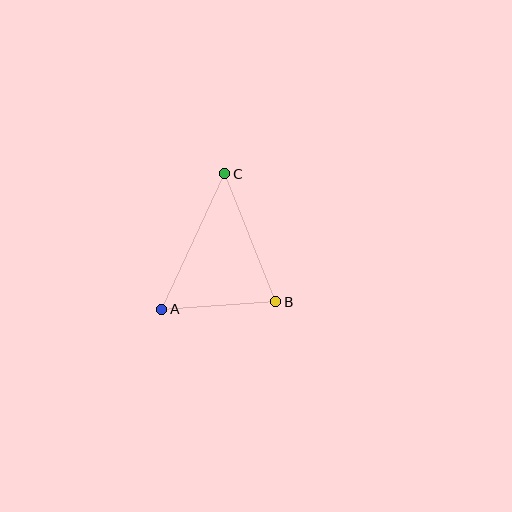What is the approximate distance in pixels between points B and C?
The distance between B and C is approximately 138 pixels.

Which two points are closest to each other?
Points A and B are closest to each other.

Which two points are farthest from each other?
Points A and C are farthest from each other.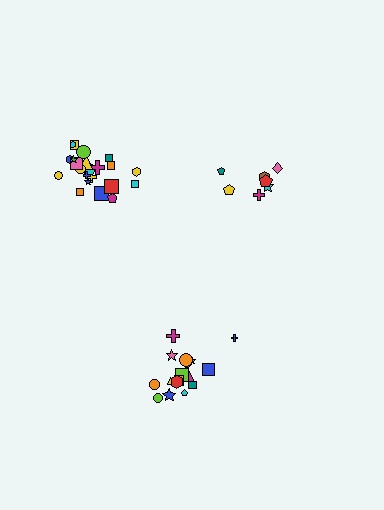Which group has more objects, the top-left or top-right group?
The top-left group.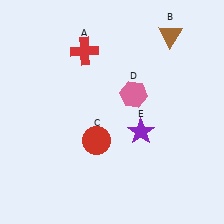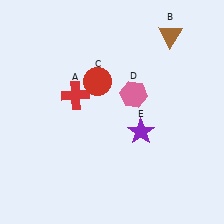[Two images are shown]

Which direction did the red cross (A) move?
The red cross (A) moved down.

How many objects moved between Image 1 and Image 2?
2 objects moved between the two images.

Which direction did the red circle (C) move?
The red circle (C) moved up.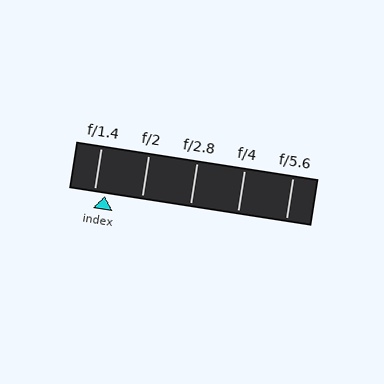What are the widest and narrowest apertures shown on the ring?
The widest aperture shown is f/1.4 and the narrowest is f/5.6.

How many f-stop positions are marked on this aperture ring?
There are 5 f-stop positions marked.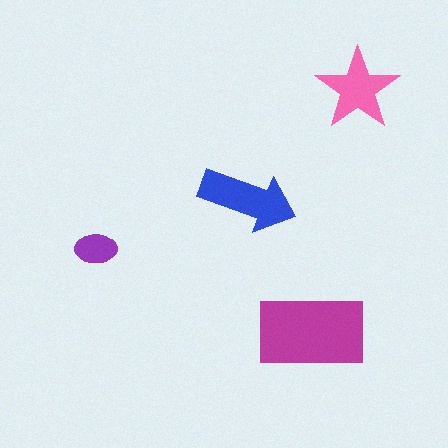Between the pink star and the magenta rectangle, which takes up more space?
The magenta rectangle.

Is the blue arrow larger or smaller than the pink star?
Larger.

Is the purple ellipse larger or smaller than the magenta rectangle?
Smaller.